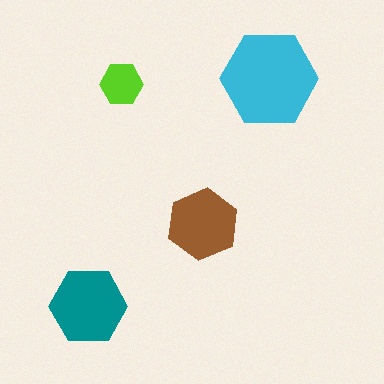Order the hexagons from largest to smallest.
the cyan one, the teal one, the brown one, the lime one.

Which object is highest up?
The cyan hexagon is topmost.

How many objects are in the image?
There are 4 objects in the image.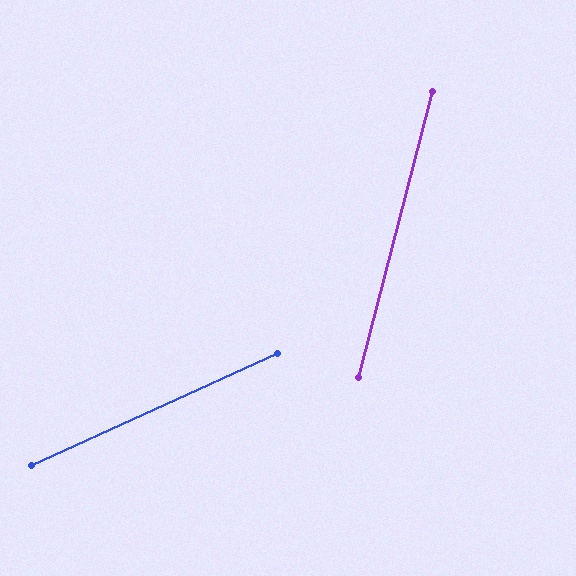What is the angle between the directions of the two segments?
Approximately 51 degrees.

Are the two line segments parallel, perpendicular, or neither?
Neither parallel nor perpendicular — they differ by about 51°.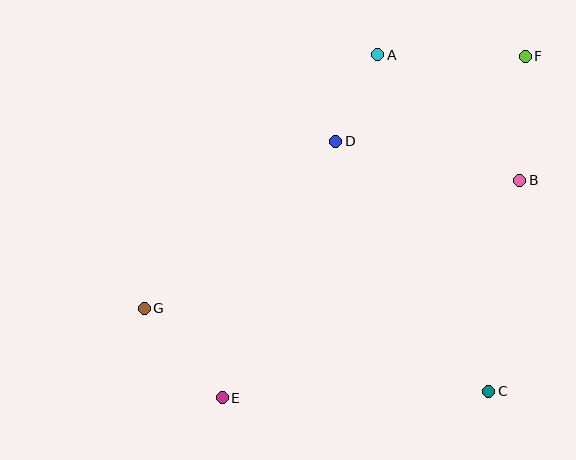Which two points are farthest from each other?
Points F and G are farthest from each other.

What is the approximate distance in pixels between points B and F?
The distance between B and F is approximately 124 pixels.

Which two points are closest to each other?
Points A and D are closest to each other.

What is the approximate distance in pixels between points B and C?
The distance between B and C is approximately 213 pixels.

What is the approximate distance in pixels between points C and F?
The distance between C and F is approximately 337 pixels.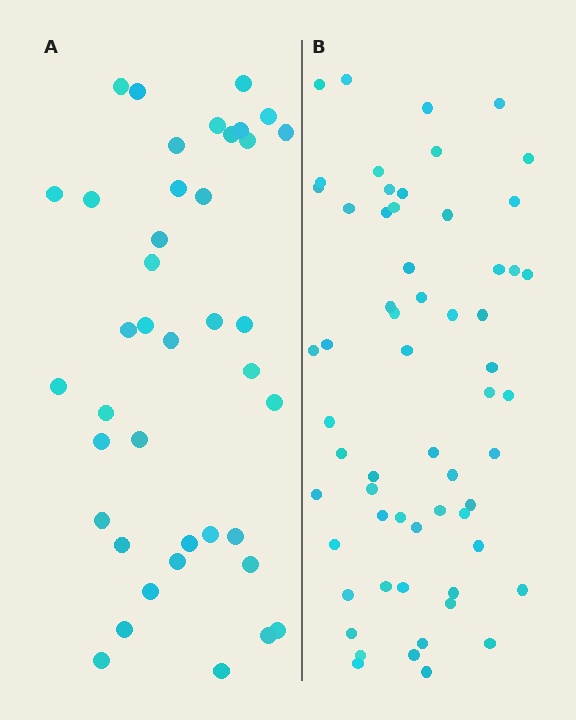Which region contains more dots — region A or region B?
Region B (the right region) has more dots.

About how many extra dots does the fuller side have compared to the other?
Region B has approximately 20 more dots than region A.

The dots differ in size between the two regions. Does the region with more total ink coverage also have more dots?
No. Region A has more total ink coverage because its dots are larger, but region B actually contains more individual dots. Total area can be misleading — the number of items is what matters here.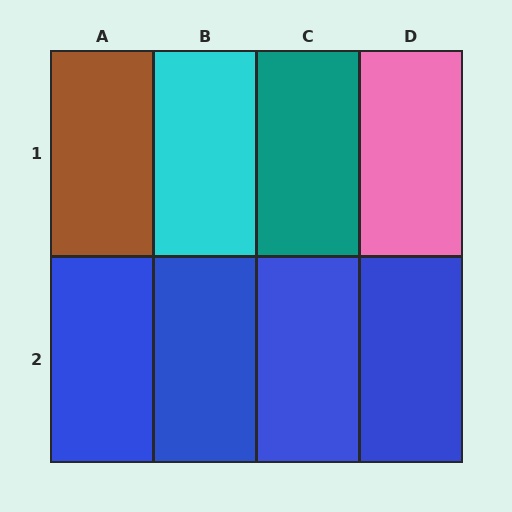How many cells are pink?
1 cell is pink.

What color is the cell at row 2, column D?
Blue.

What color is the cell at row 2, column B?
Blue.